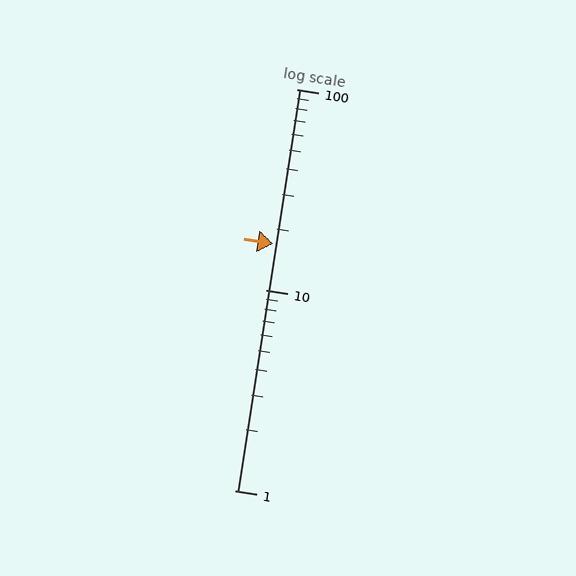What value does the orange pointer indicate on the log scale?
The pointer indicates approximately 17.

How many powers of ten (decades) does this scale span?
The scale spans 2 decades, from 1 to 100.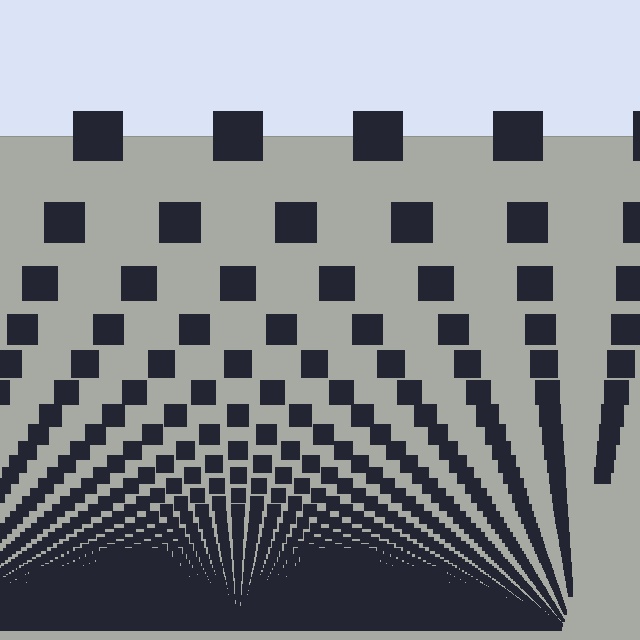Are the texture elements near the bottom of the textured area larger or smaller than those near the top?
Smaller. The gradient is inverted — elements near the bottom are smaller and denser.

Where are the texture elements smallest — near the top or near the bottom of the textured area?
Near the bottom.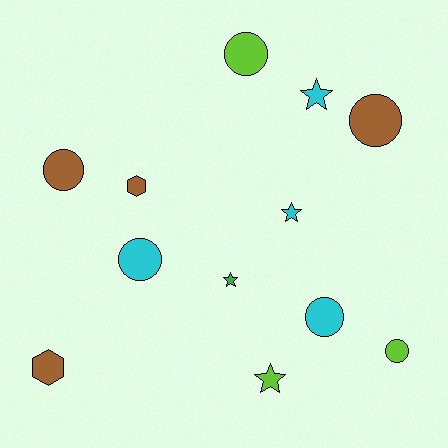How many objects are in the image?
There are 12 objects.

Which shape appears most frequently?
Circle, with 6 objects.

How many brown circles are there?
There are 2 brown circles.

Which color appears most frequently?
Cyan, with 4 objects.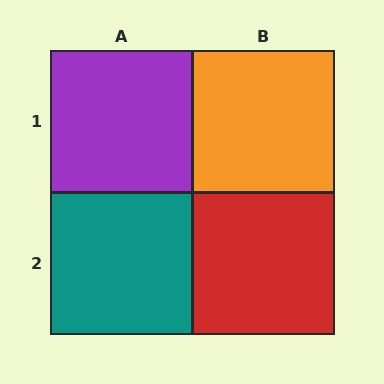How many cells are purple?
1 cell is purple.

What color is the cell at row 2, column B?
Red.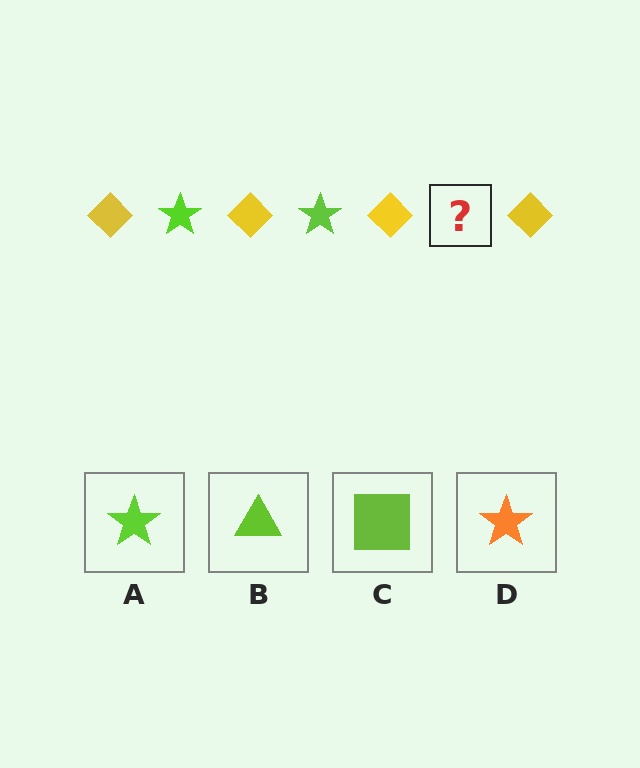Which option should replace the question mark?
Option A.